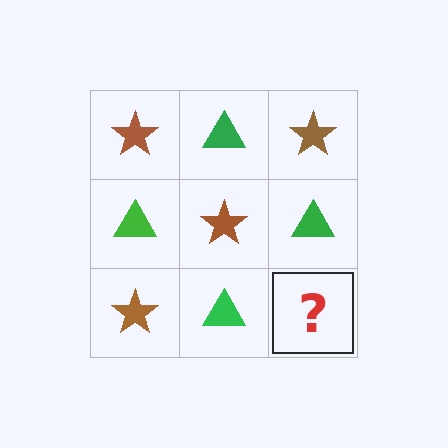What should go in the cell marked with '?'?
The missing cell should contain a brown star.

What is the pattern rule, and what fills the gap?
The rule is that it alternates brown star and green triangle in a checkerboard pattern. The gap should be filled with a brown star.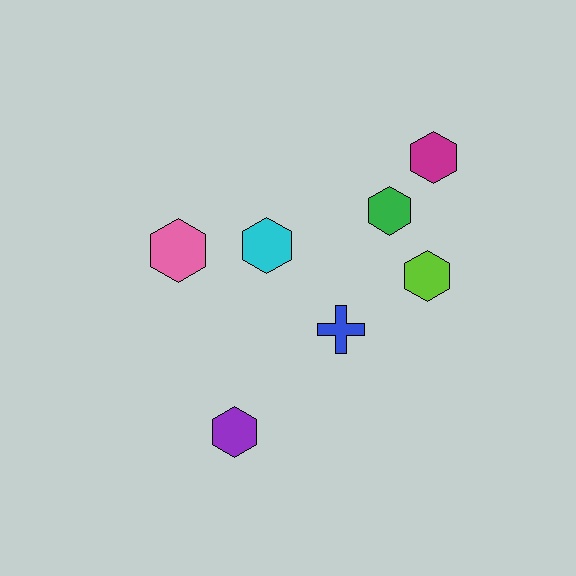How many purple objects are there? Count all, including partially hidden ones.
There is 1 purple object.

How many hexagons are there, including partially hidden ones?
There are 6 hexagons.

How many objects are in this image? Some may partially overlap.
There are 7 objects.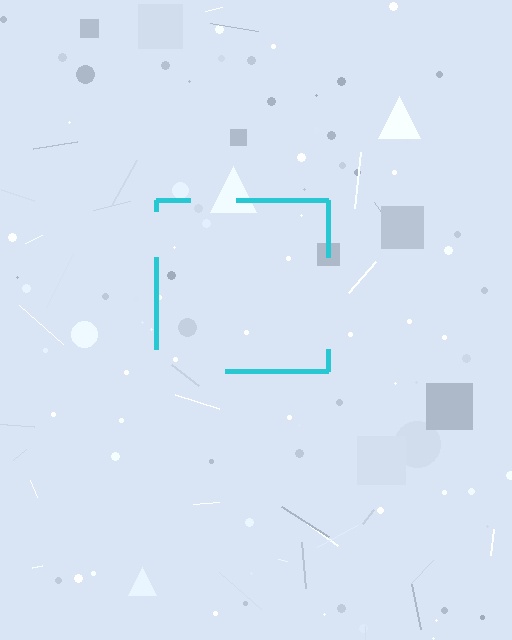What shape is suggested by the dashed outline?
The dashed outline suggests a square.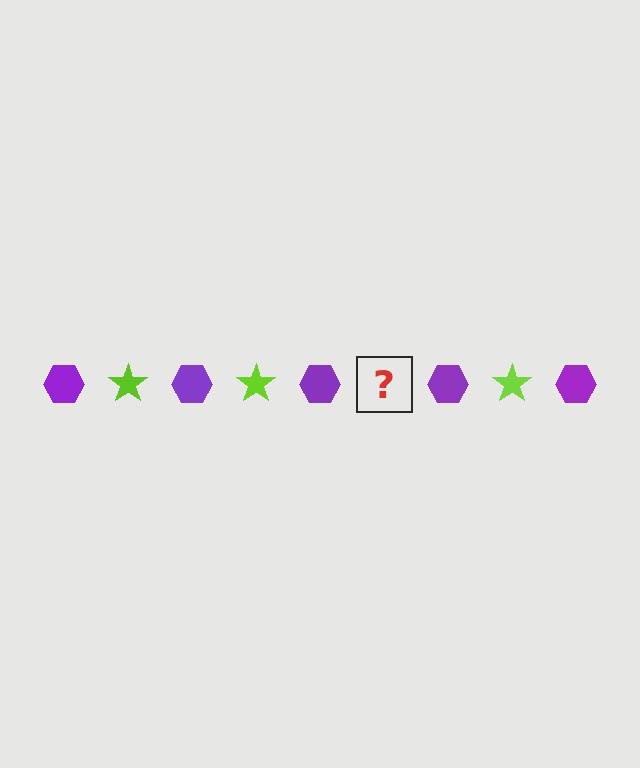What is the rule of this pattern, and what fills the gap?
The rule is that the pattern alternates between purple hexagon and lime star. The gap should be filled with a lime star.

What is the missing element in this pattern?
The missing element is a lime star.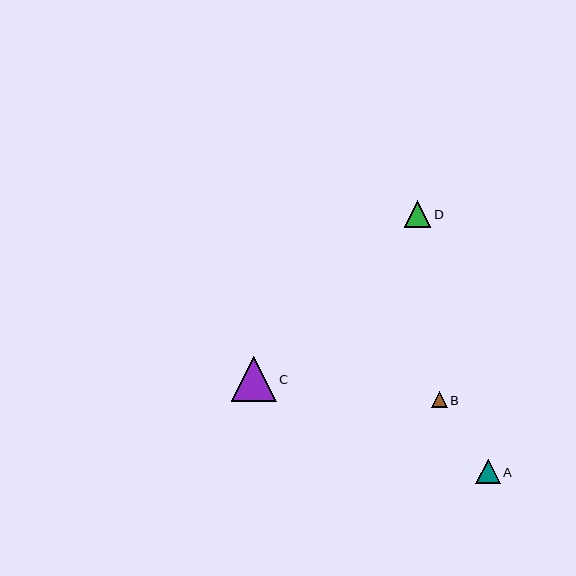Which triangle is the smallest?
Triangle B is the smallest with a size of approximately 16 pixels.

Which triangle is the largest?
Triangle C is the largest with a size of approximately 45 pixels.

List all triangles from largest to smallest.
From largest to smallest: C, D, A, B.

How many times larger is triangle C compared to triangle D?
Triangle C is approximately 1.7 times the size of triangle D.